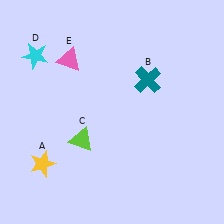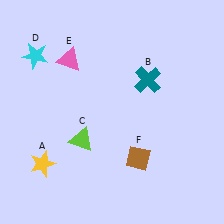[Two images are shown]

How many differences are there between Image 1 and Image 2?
There is 1 difference between the two images.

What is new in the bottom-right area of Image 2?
A brown diamond (F) was added in the bottom-right area of Image 2.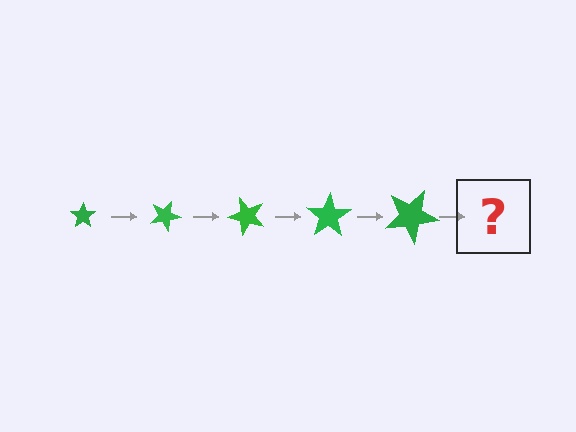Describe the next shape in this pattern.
It should be a star, larger than the previous one and rotated 125 degrees from the start.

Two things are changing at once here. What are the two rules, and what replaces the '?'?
The two rules are that the star grows larger each step and it rotates 25 degrees each step. The '?' should be a star, larger than the previous one and rotated 125 degrees from the start.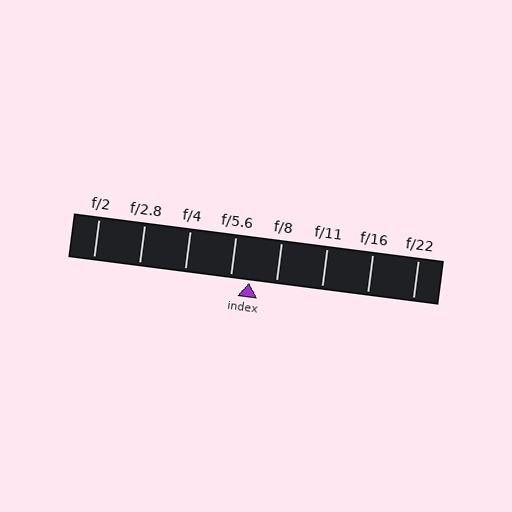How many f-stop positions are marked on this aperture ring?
There are 8 f-stop positions marked.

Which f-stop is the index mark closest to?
The index mark is closest to f/5.6.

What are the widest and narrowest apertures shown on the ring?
The widest aperture shown is f/2 and the narrowest is f/22.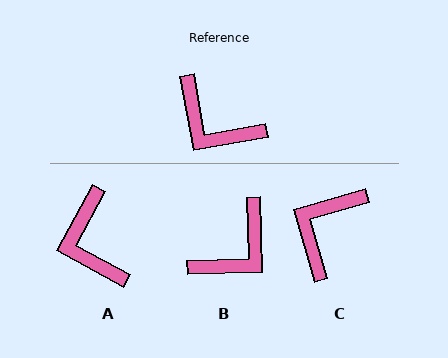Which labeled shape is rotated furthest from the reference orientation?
C, about 84 degrees away.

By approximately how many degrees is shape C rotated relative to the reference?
Approximately 84 degrees clockwise.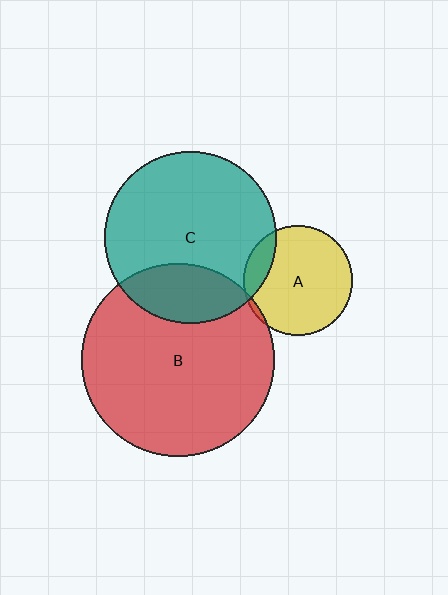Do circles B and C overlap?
Yes.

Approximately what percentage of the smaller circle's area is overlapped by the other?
Approximately 25%.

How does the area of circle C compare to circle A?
Approximately 2.5 times.